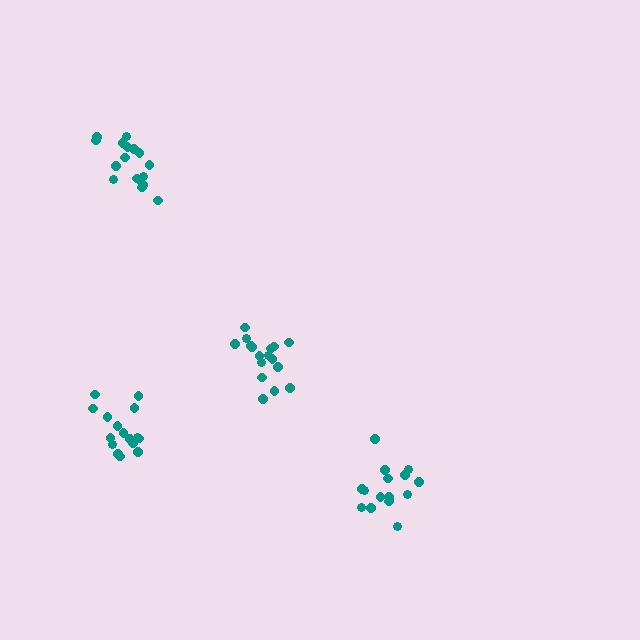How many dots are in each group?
Group 1: 17 dots, Group 2: 16 dots, Group 3: 17 dots, Group 4: 17 dots (67 total).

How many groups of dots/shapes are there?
There are 4 groups.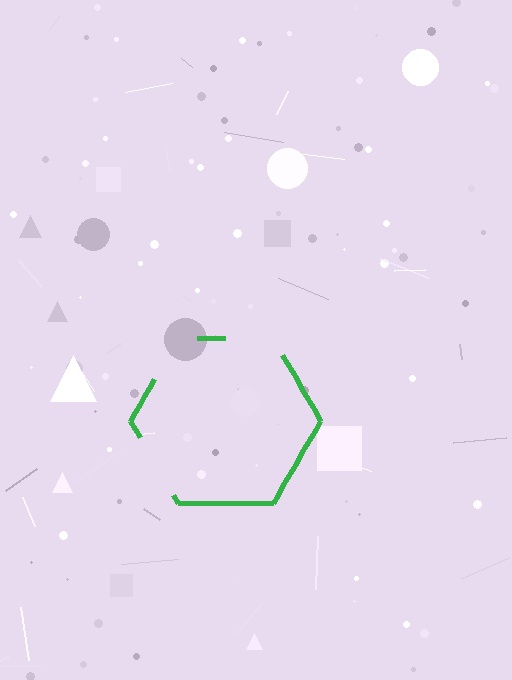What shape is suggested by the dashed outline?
The dashed outline suggests a hexagon.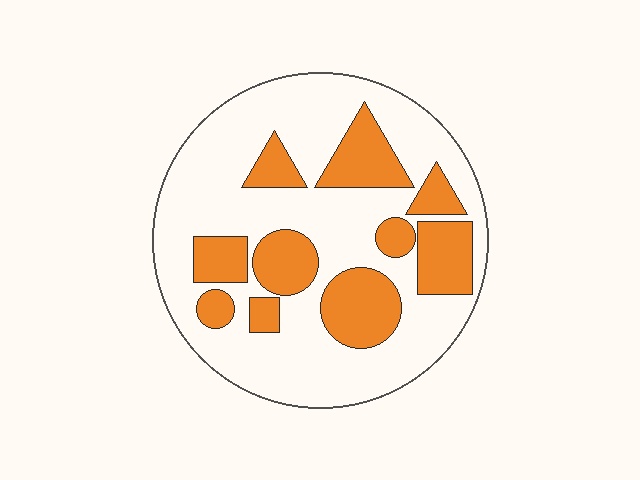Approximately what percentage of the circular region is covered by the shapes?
Approximately 30%.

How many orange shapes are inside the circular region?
10.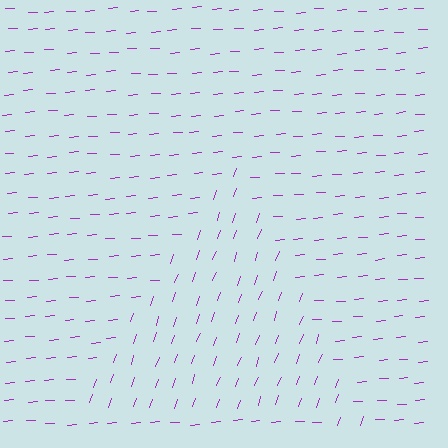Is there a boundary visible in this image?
Yes, there is a texture boundary formed by a change in line orientation.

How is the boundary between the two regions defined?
The boundary is defined purely by a change in line orientation (approximately 66 degrees difference). All lines are the same color and thickness.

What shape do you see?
I see a triangle.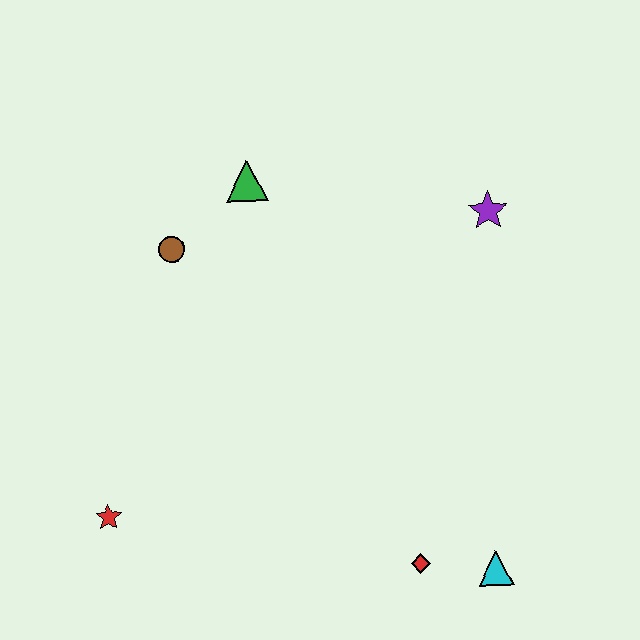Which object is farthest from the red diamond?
The green triangle is farthest from the red diamond.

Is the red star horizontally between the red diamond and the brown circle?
No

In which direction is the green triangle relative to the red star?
The green triangle is above the red star.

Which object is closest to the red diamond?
The cyan triangle is closest to the red diamond.